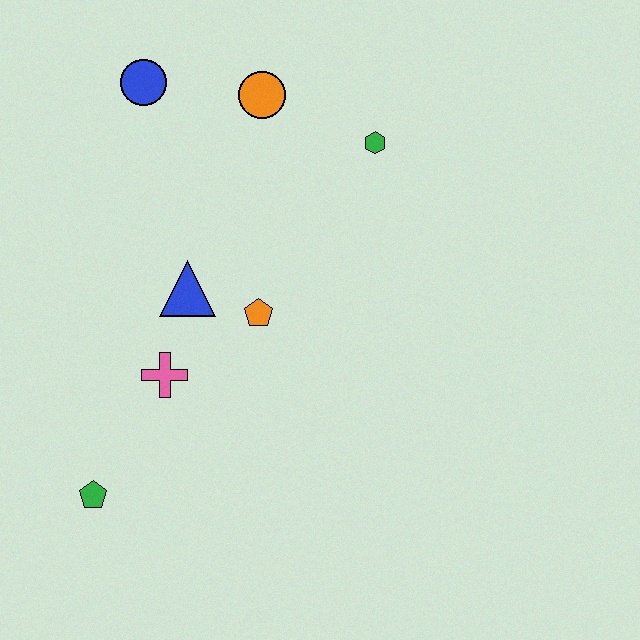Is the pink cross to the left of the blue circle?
No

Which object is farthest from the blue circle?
The green pentagon is farthest from the blue circle.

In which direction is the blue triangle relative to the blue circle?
The blue triangle is below the blue circle.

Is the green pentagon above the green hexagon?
No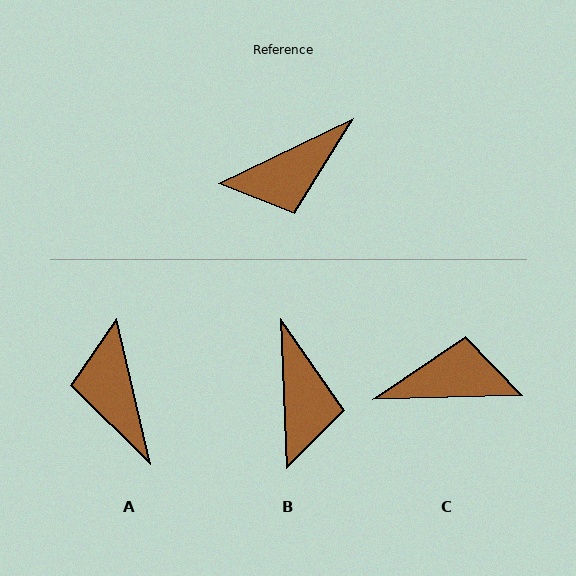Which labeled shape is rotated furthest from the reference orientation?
C, about 156 degrees away.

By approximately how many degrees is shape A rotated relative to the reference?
Approximately 103 degrees clockwise.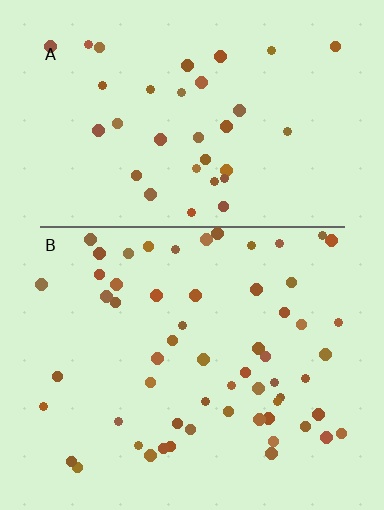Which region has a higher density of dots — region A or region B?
B (the bottom).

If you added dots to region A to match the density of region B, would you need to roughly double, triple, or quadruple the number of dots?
Approximately double.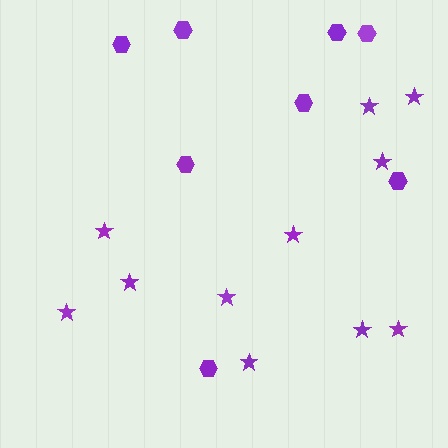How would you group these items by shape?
There are 2 groups: one group of hexagons (8) and one group of stars (11).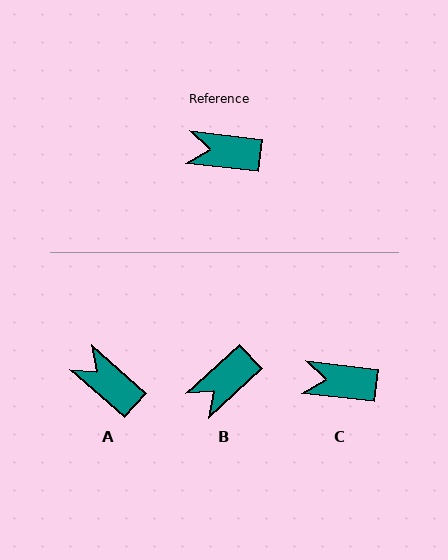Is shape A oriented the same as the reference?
No, it is off by about 35 degrees.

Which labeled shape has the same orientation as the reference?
C.